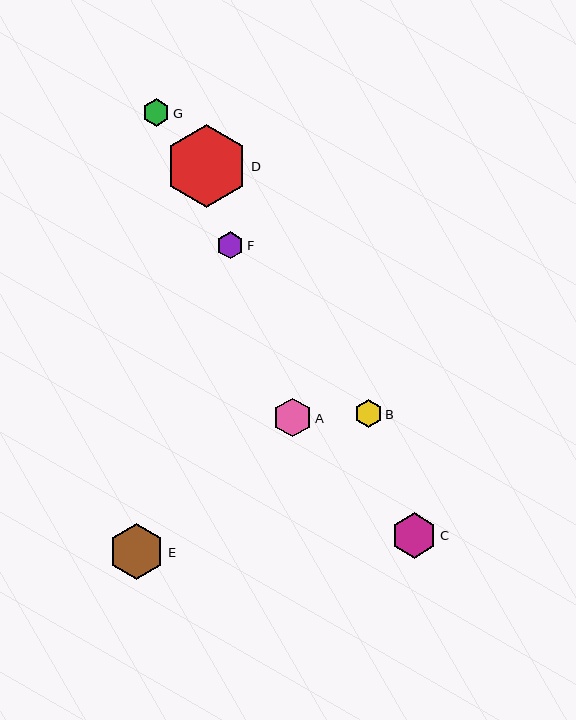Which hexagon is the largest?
Hexagon D is the largest with a size of approximately 83 pixels.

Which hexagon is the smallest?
Hexagon F is the smallest with a size of approximately 27 pixels.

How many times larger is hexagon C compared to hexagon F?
Hexagon C is approximately 1.7 times the size of hexagon F.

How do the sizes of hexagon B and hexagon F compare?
Hexagon B and hexagon F are approximately the same size.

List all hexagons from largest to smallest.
From largest to smallest: D, E, C, A, B, G, F.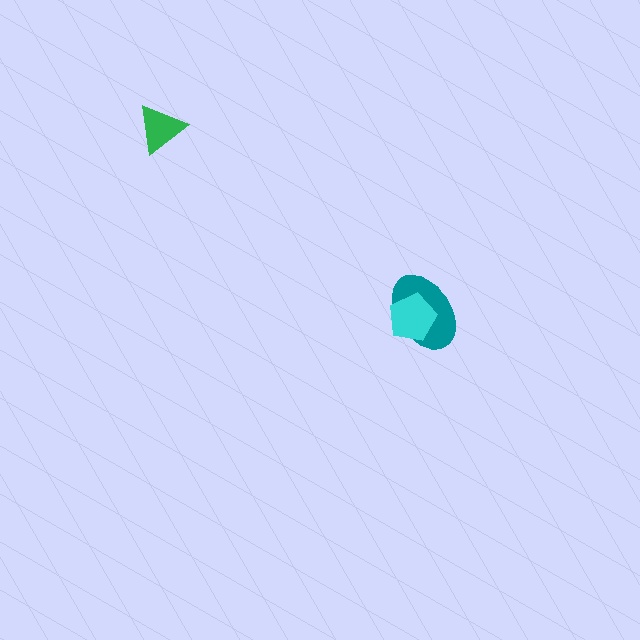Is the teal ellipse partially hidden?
Yes, it is partially covered by another shape.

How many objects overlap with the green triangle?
0 objects overlap with the green triangle.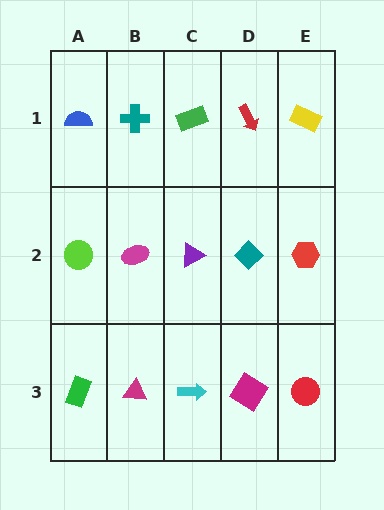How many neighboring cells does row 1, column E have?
2.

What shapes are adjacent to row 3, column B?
A magenta ellipse (row 2, column B), a green rectangle (row 3, column A), a cyan arrow (row 3, column C).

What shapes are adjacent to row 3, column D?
A teal diamond (row 2, column D), a cyan arrow (row 3, column C), a red circle (row 3, column E).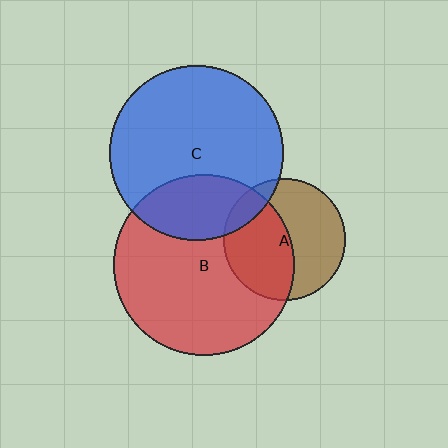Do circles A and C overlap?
Yes.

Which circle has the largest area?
Circle B (red).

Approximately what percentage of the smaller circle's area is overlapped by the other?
Approximately 10%.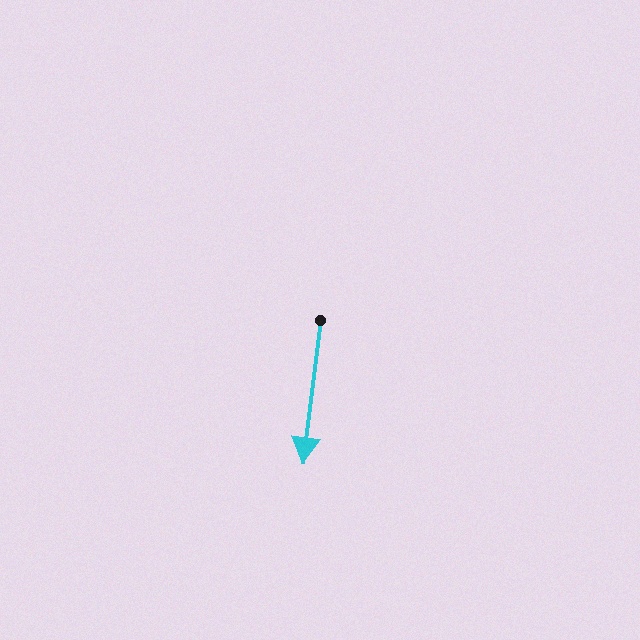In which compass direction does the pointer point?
South.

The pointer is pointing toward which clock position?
Roughly 6 o'clock.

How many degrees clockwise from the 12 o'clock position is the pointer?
Approximately 187 degrees.